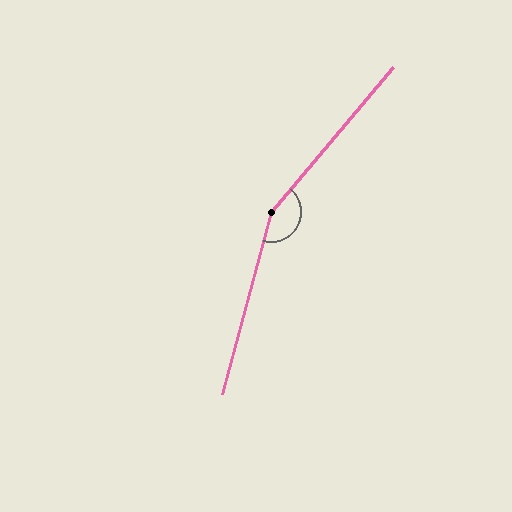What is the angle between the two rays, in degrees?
Approximately 155 degrees.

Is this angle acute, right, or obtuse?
It is obtuse.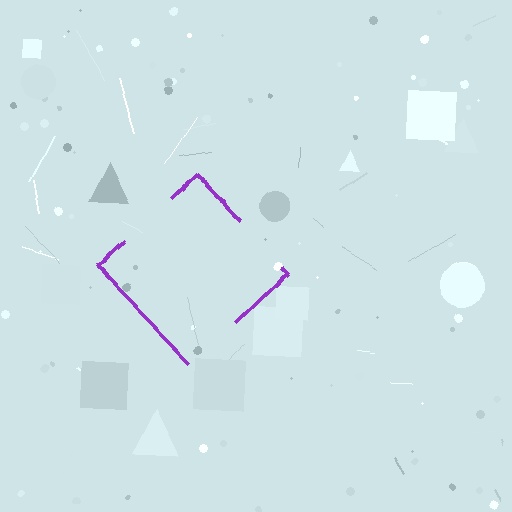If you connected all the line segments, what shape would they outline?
They would outline a diamond.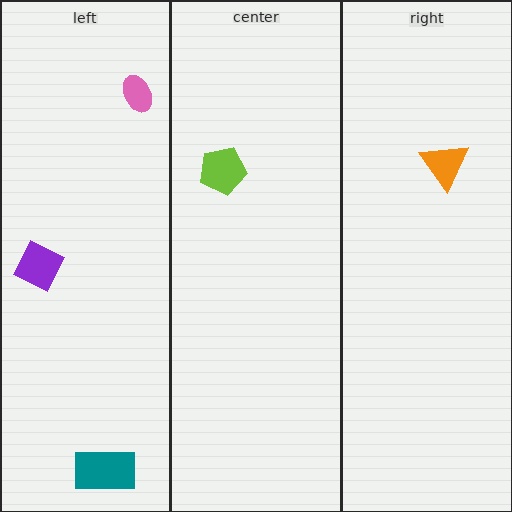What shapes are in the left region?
The teal rectangle, the pink ellipse, the purple square.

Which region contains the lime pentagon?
The center region.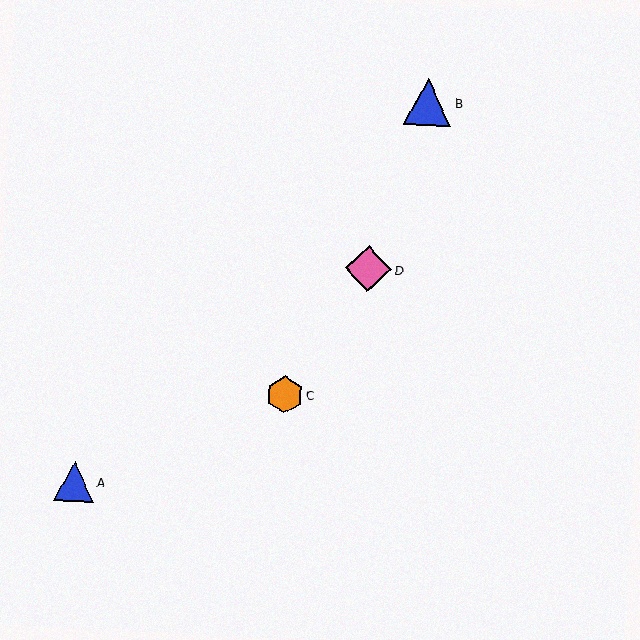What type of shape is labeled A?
Shape A is a blue triangle.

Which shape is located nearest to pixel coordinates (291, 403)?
The orange hexagon (labeled C) at (285, 394) is nearest to that location.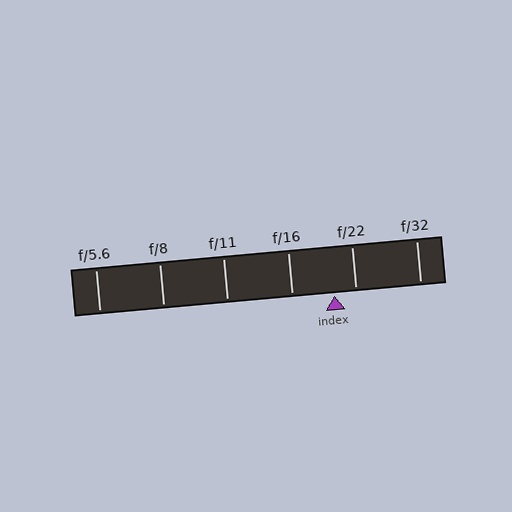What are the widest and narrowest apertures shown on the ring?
The widest aperture shown is f/5.6 and the narrowest is f/32.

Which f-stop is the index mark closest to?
The index mark is closest to f/22.